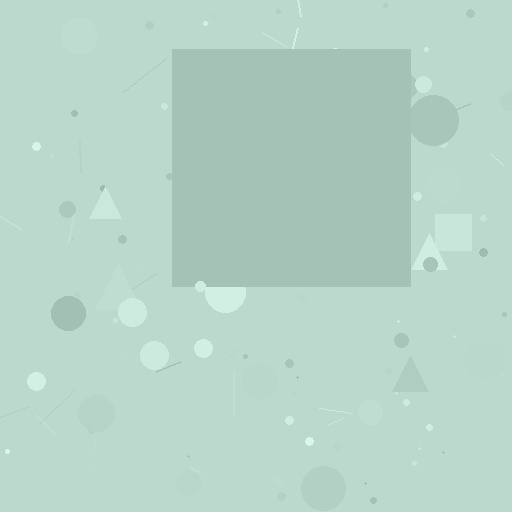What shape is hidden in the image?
A square is hidden in the image.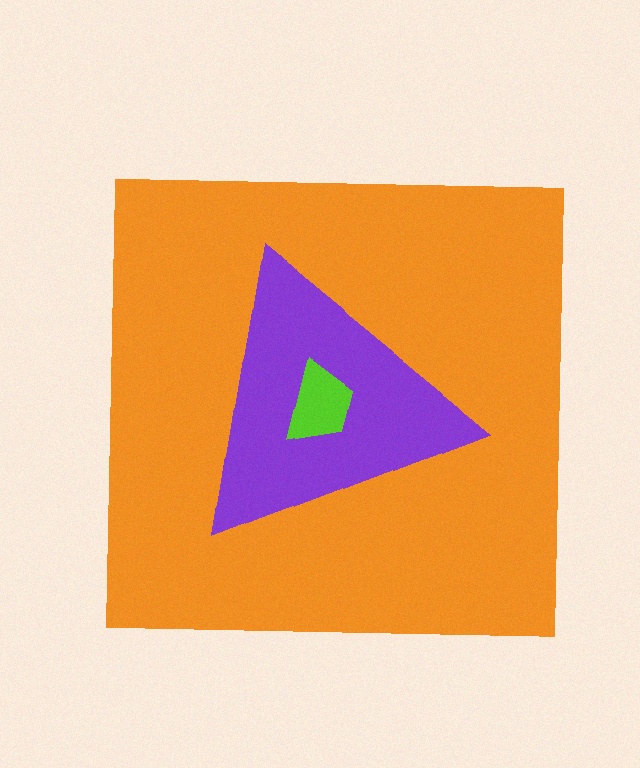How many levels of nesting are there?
3.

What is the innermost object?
The lime trapezoid.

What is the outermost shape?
The orange square.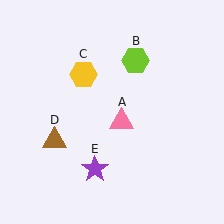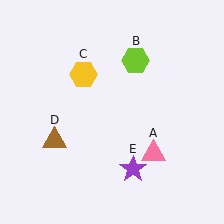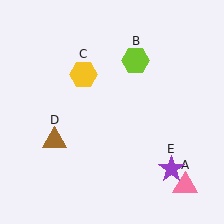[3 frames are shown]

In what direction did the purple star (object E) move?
The purple star (object E) moved right.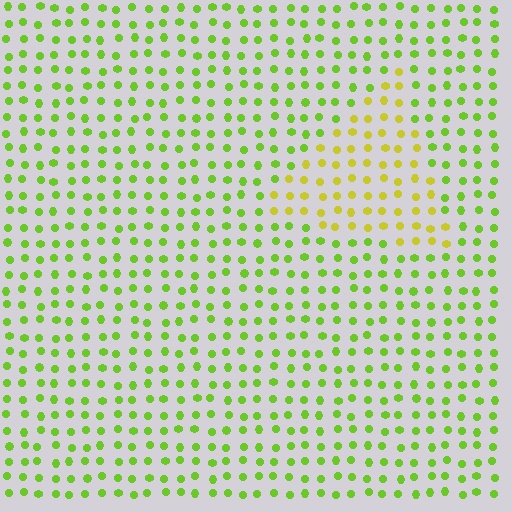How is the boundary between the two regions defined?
The boundary is defined purely by a slight shift in hue (about 35 degrees). Spacing, size, and orientation are identical on both sides.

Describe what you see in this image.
The image is filled with small lime elements in a uniform arrangement. A triangle-shaped region is visible where the elements are tinted to a slightly different hue, forming a subtle color boundary.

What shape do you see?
I see a triangle.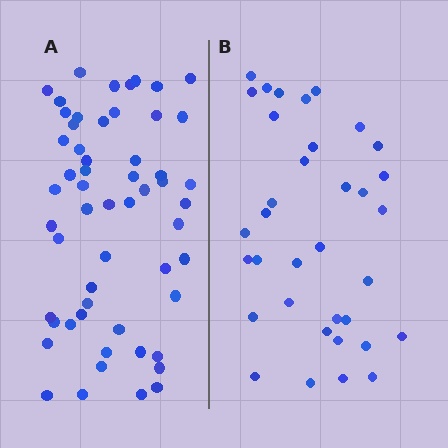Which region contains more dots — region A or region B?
Region A (the left region) has more dots.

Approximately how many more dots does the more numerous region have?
Region A has approximately 20 more dots than region B.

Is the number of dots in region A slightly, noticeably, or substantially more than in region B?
Region A has substantially more. The ratio is roughly 1.6 to 1.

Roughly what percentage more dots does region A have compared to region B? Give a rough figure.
About 60% more.